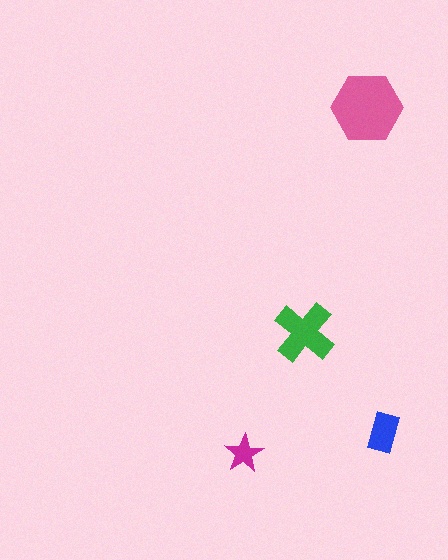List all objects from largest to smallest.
The pink hexagon, the green cross, the blue rectangle, the magenta star.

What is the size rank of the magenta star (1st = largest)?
4th.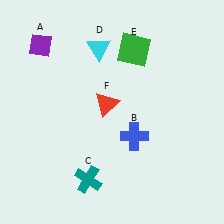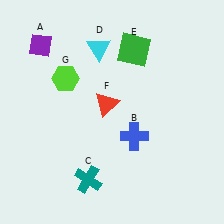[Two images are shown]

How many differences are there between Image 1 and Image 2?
There is 1 difference between the two images.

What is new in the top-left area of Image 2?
A lime hexagon (G) was added in the top-left area of Image 2.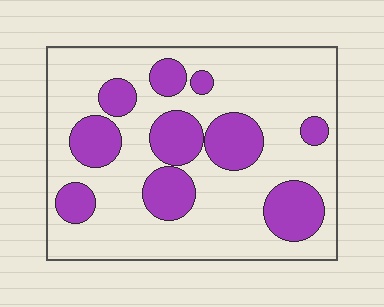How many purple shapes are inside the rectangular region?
10.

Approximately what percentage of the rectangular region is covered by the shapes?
Approximately 30%.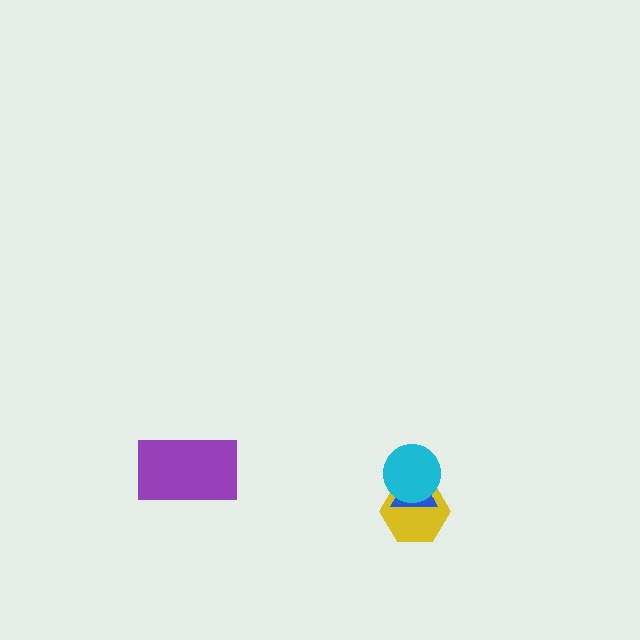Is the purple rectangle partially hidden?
No, no other shape covers it.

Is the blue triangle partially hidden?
Yes, it is partially covered by another shape.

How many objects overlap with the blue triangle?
2 objects overlap with the blue triangle.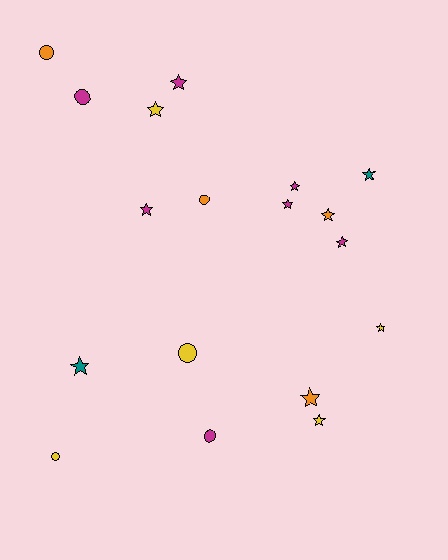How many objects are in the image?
There are 18 objects.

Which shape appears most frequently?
Star, with 12 objects.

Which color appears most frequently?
Magenta, with 7 objects.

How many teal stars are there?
There are 2 teal stars.